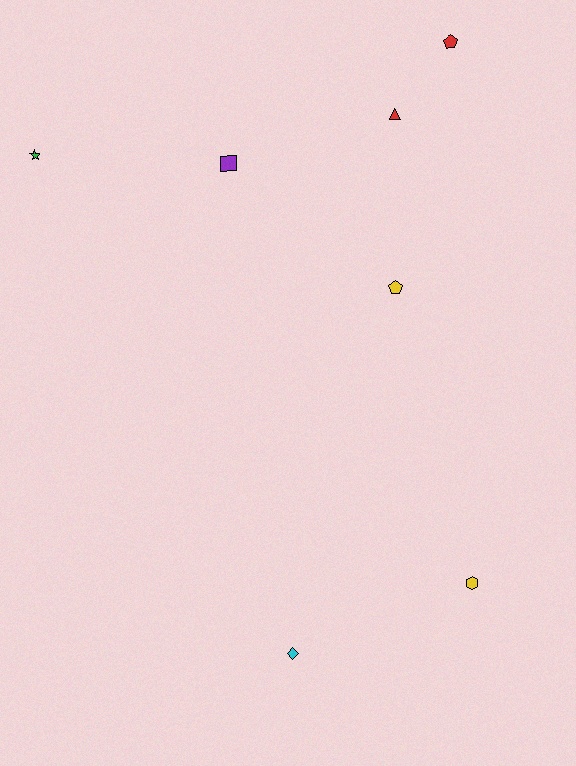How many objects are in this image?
There are 7 objects.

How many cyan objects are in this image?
There is 1 cyan object.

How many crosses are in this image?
There are no crosses.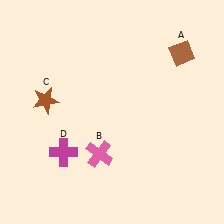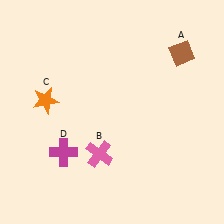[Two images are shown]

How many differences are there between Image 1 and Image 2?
There is 1 difference between the two images.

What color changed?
The star (C) changed from brown in Image 1 to orange in Image 2.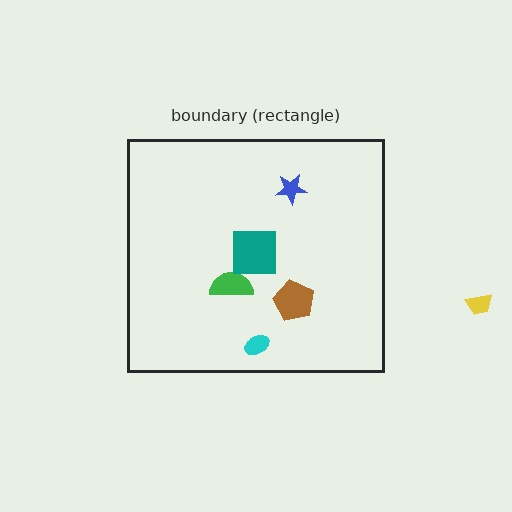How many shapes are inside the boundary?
5 inside, 1 outside.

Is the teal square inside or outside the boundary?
Inside.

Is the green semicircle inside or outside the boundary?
Inside.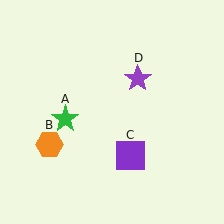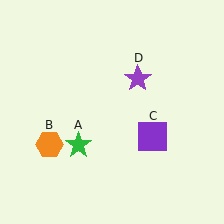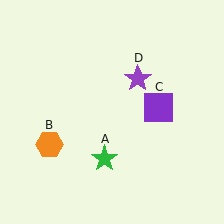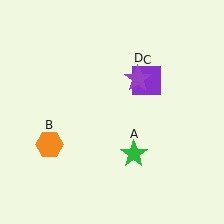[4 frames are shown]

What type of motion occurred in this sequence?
The green star (object A), purple square (object C) rotated counterclockwise around the center of the scene.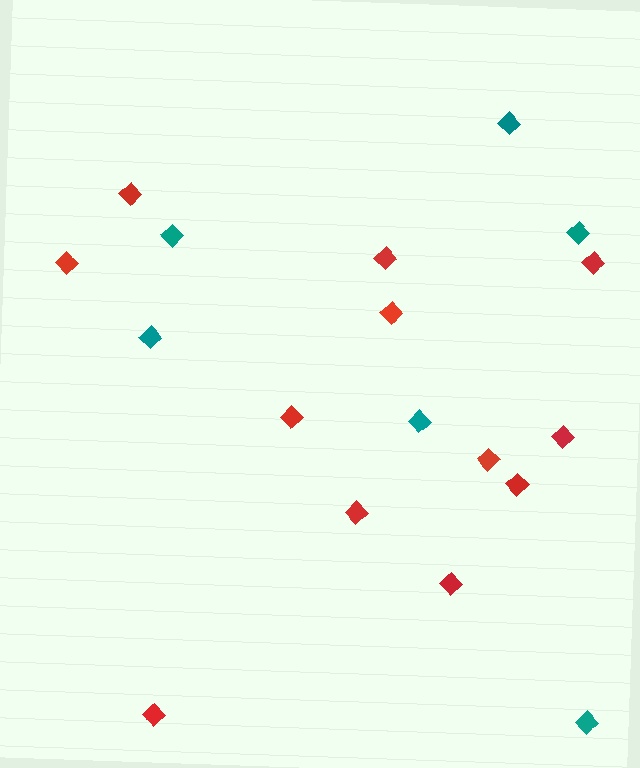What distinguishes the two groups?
There are 2 groups: one group of red diamonds (12) and one group of teal diamonds (6).